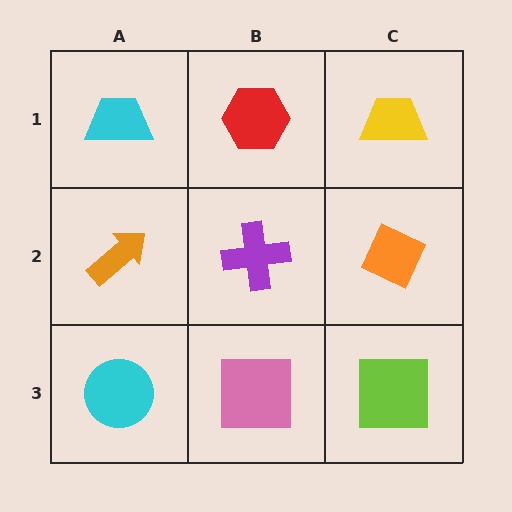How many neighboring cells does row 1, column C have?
2.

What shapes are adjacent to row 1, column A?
An orange arrow (row 2, column A), a red hexagon (row 1, column B).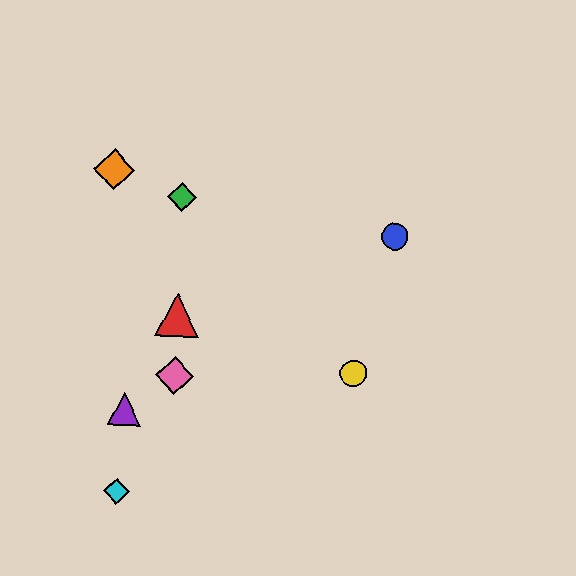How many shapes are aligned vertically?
3 shapes (the red triangle, the green diamond, the pink diamond) are aligned vertically.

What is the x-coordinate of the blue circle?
The blue circle is at x≈395.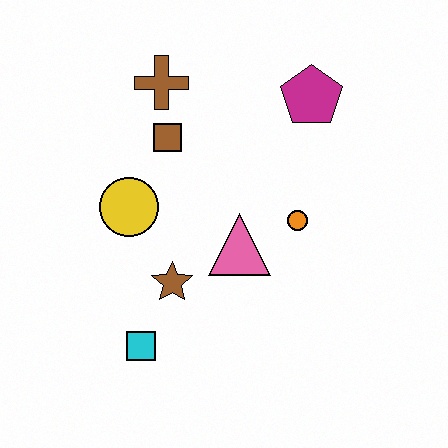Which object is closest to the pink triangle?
The orange circle is closest to the pink triangle.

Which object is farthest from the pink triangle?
The brown cross is farthest from the pink triangle.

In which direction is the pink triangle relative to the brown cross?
The pink triangle is below the brown cross.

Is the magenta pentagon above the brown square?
Yes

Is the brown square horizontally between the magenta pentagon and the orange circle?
No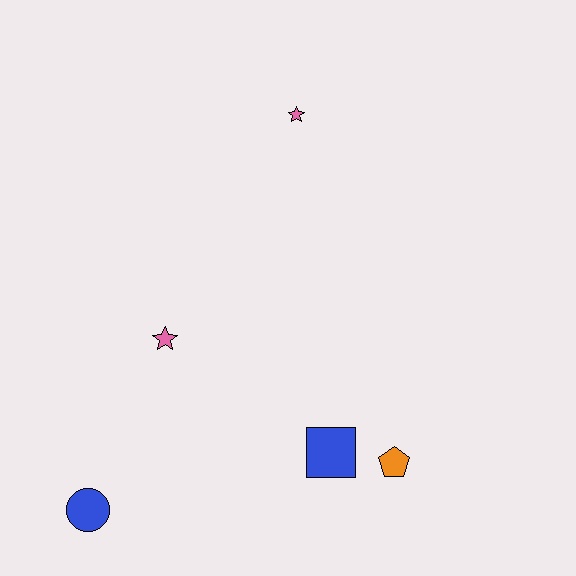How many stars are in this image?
There are 2 stars.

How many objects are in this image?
There are 5 objects.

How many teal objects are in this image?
There are no teal objects.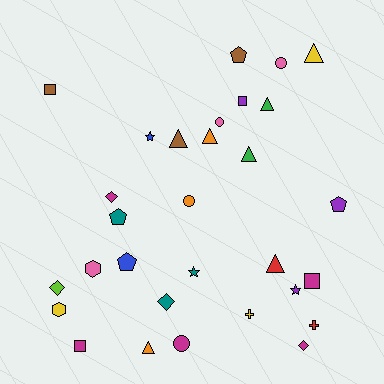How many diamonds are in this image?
There are 4 diamonds.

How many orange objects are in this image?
There are 3 orange objects.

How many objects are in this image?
There are 30 objects.